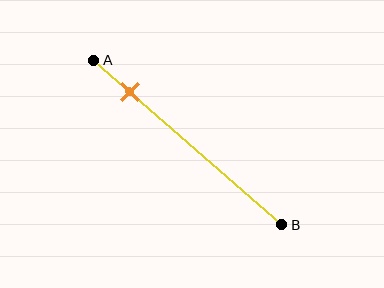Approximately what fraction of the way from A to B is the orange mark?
The orange mark is approximately 20% of the way from A to B.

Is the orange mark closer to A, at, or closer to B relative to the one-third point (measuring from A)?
The orange mark is closer to point A than the one-third point of segment AB.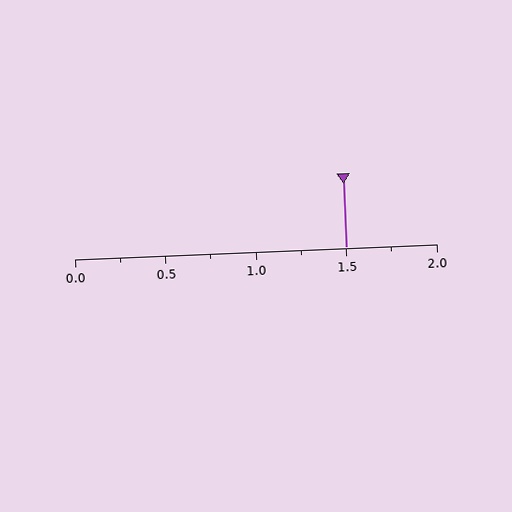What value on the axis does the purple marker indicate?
The marker indicates approximately 1.5.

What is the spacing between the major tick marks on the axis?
The major ticks are spaced 0.5 apart.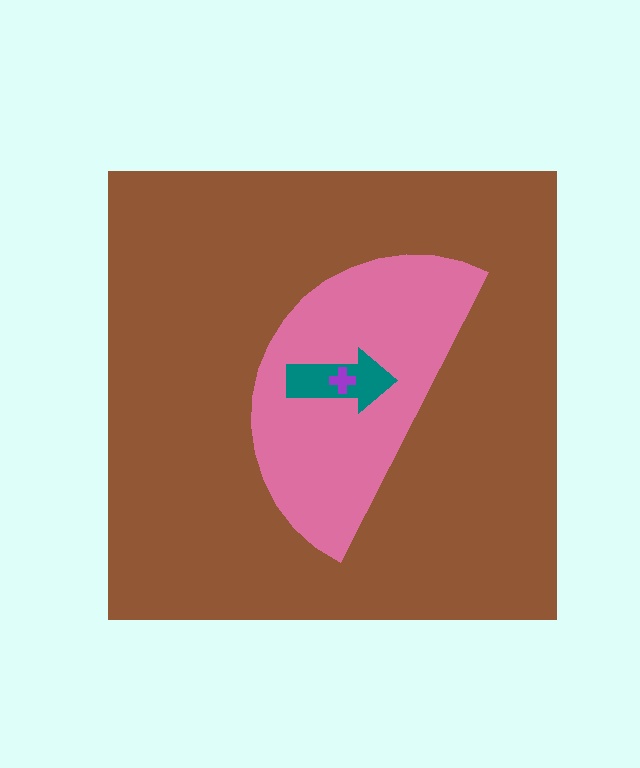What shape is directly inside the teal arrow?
The purple cross.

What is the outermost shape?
The brown square.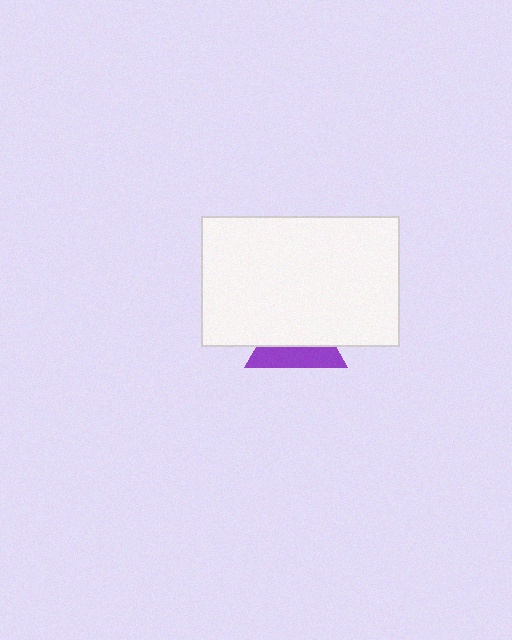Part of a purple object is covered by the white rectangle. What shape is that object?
It is a triangle.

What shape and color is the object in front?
The object in front is a white rectangle.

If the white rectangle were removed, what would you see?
You would see the complete purple triangle.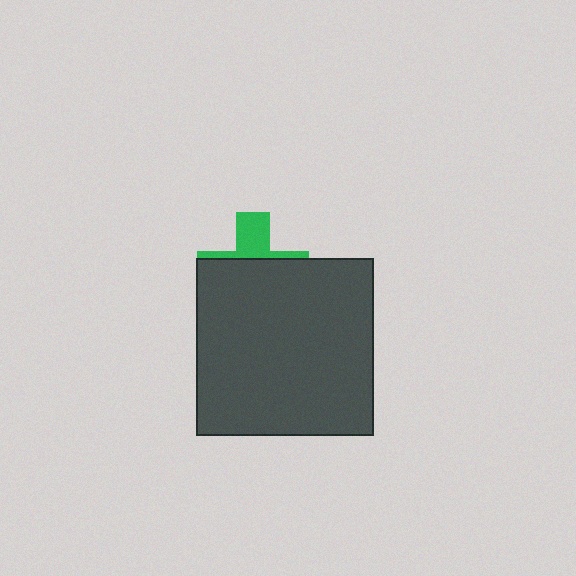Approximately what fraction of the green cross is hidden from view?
Roughly 69% of the green cross is hidden behind the dark gray square.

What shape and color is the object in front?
The object in front is a dark gray square.